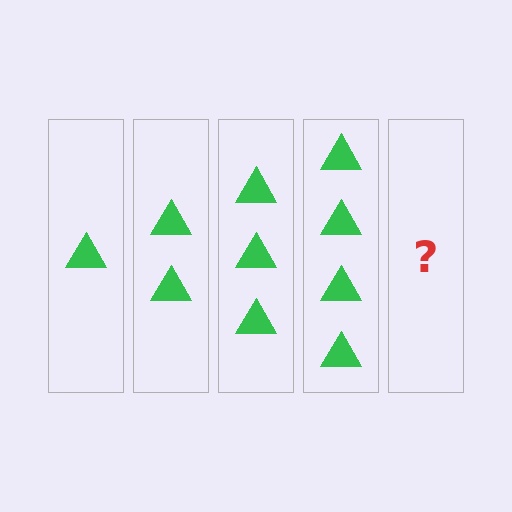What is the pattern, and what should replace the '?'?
The pattern is that each step adds one more triangle. The '?' should be 5 triangles.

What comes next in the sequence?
The next element should be 5 triangles.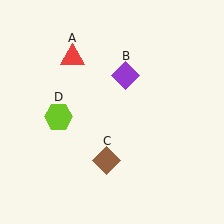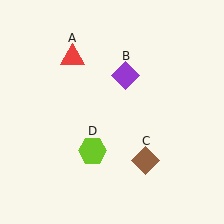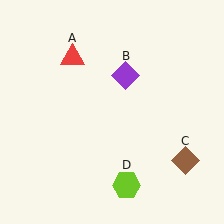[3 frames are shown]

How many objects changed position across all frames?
2 objects changed position: brown diamond (object C), lime hexagon (object D).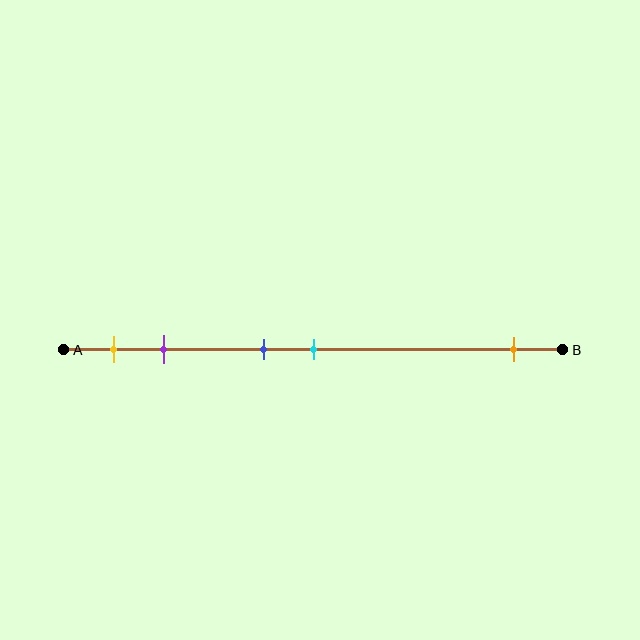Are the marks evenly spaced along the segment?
No, the marks are not evenly spaced.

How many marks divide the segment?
There are 5 marks dividing the segment.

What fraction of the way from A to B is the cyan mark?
The cyan mark is approximately 50% (0.5) of the way from A to B.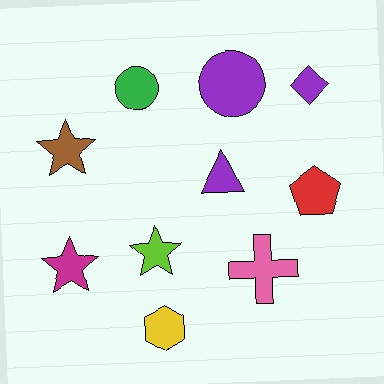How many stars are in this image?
There are 3 stars.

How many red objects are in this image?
There is 1 red object.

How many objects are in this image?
There are 10 objects.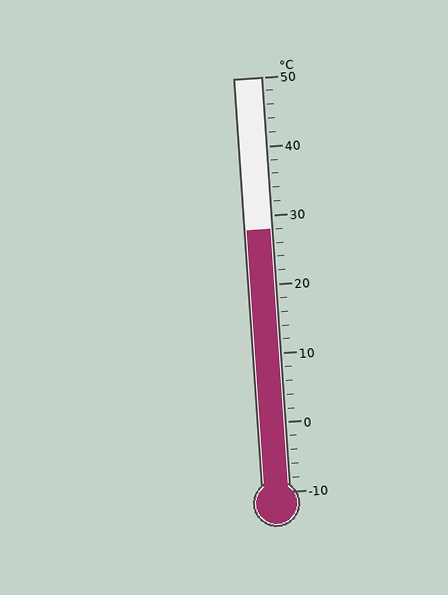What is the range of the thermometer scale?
The thermometer scale ranges from -10°C to 50°C.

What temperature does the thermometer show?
The thermometer shows approximately 28°C.